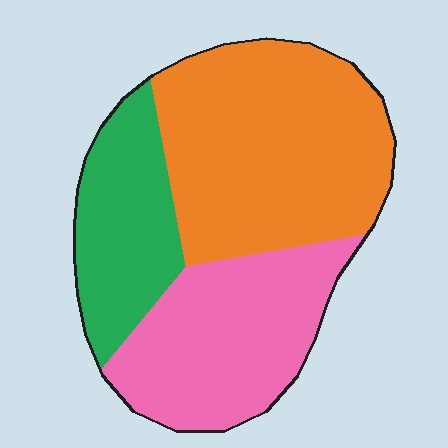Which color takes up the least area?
Green, at roughly 20%.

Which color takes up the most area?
Orange, at roughly 45%.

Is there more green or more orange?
Orange.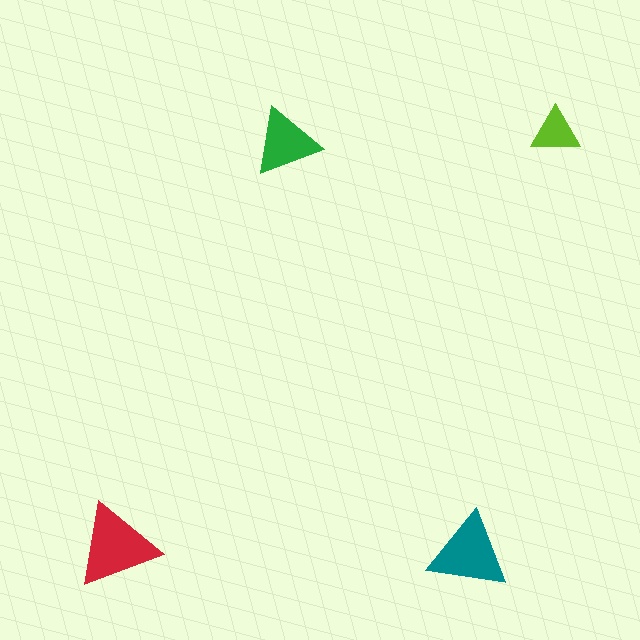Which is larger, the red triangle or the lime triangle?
The red one.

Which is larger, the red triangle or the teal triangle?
The red one.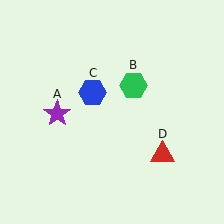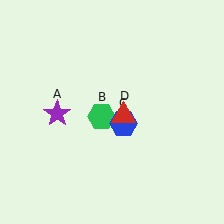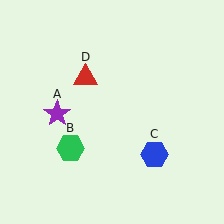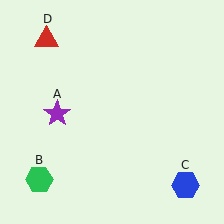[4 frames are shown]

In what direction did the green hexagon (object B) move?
The green hexagon (object B) moved down and to the left.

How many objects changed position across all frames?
3 objects changed position: green hexagon (object B), blue hexagon (object C), red triangle (object D).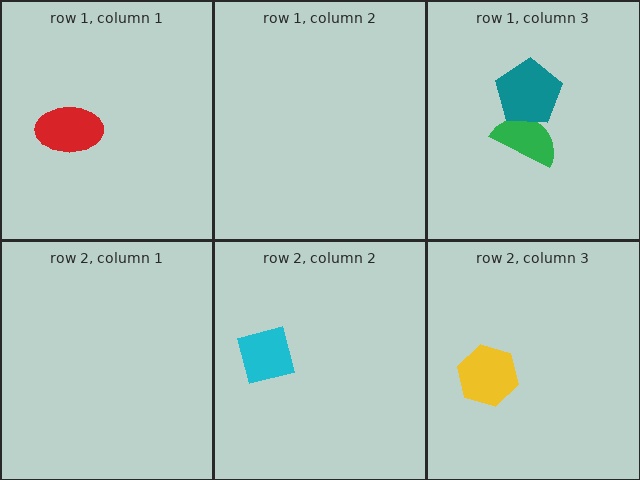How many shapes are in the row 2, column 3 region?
1.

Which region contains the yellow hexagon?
The row 2, column 3 region.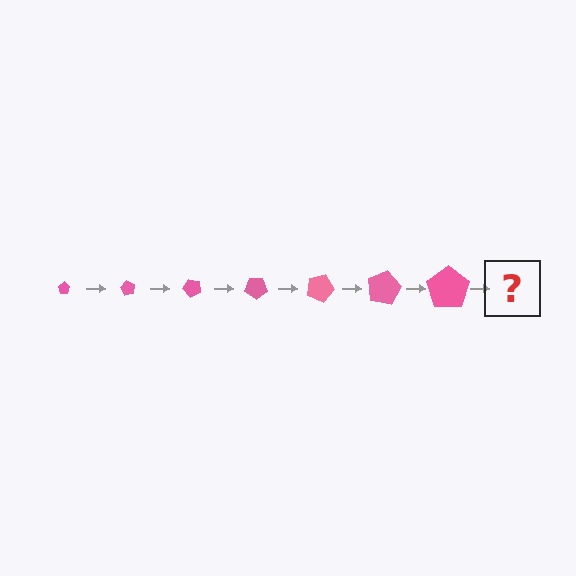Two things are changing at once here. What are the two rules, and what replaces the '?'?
The two rules are that the pentagon grows larger each step and it rotates 60 degrees each step. The '?' should be a pentagon, larger than the previous one and rotated 420 degrees from the start.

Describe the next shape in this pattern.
It should be a pentagon, larger than the previous one and rotated 420 degrees from the start.